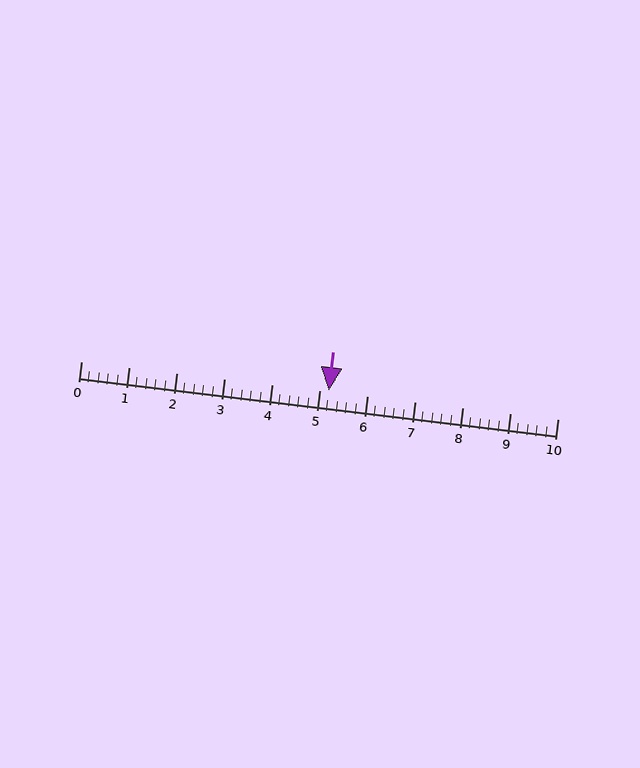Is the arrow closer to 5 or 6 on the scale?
The arrow is closer to 5.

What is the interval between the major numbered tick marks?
The major tick marks are spaced 1 units apart.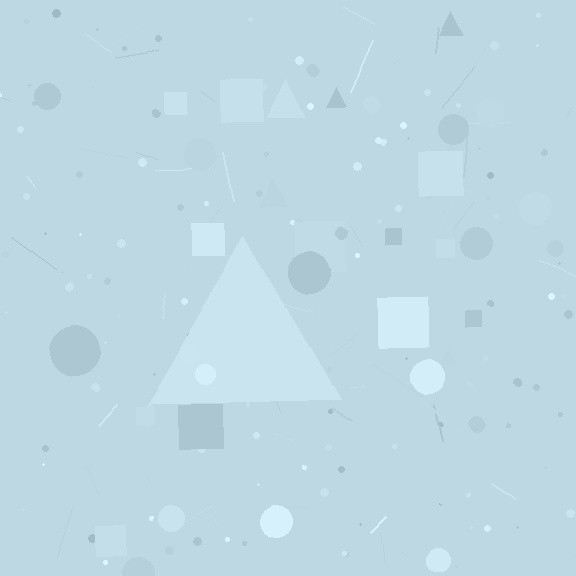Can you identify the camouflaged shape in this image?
The camouflaged shape is a triangle.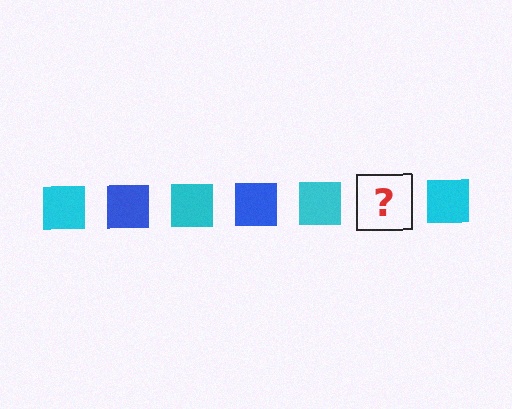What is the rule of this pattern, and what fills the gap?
The rule is that the pattern cycles through cyan, blue squares. The gap should be filled with a blue square.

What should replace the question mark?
The question mark should be replaced with a blue square.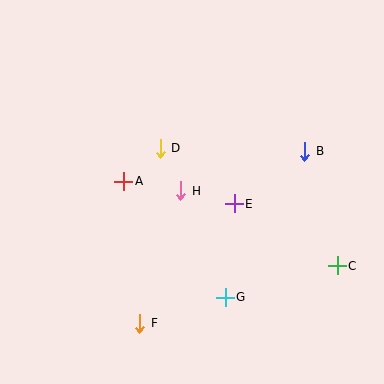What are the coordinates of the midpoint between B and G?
The midpoint between B and G is at (265, 224).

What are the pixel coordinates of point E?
Point E is at (234, 204).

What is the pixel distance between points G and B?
The distance between G and B is 166 pixels.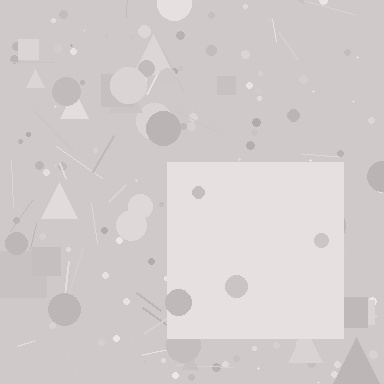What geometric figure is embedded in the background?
A square is embedded in the background.